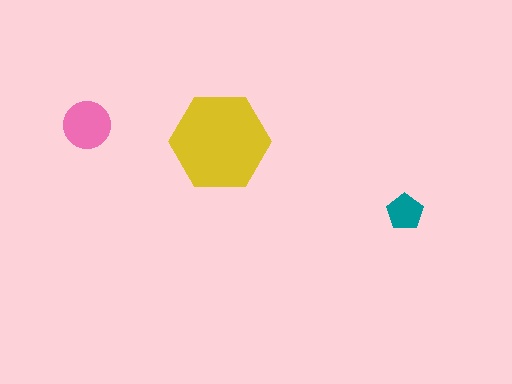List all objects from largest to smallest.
The yellow hexagon, the pink circle, the teal pentagon.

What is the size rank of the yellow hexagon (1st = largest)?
1st.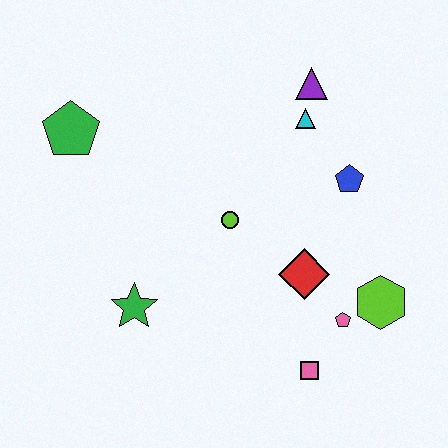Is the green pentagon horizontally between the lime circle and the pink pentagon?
No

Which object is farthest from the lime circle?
The green pentagon is farthest from the lime circle.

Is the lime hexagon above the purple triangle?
No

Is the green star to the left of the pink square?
Yes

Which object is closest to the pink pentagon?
The lime hexagon is closest to the pink pentagon.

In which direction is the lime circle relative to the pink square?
The lime circle is above the pink square.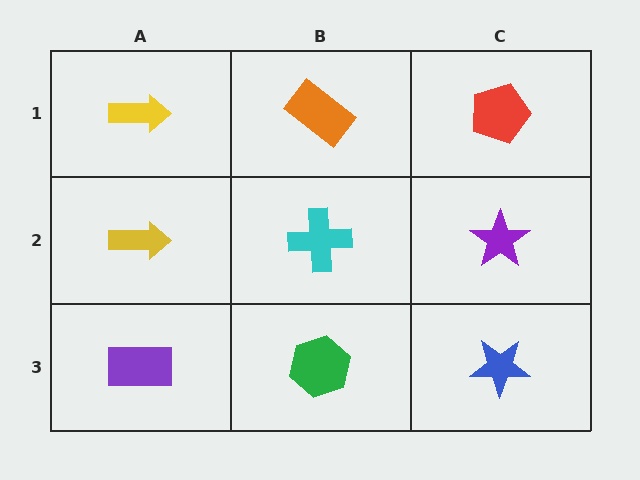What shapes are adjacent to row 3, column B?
A cyan cross (row 2, column B), a purple rectangle (row 3, column A), a blue star (row 3, column C).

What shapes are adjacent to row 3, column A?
A yellow arrow (row 2, column A), a green hexagon (row 3, column B).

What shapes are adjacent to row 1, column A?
A yellow arrow (row 2, column A), an orange rectangle (row 1, column B).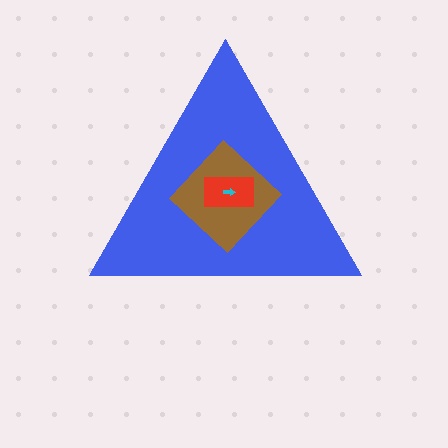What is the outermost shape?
The blue triangle.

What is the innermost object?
The cyan arrow.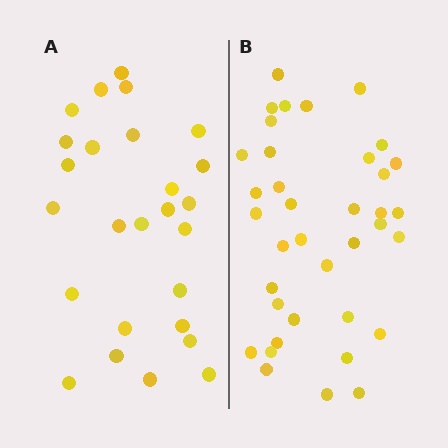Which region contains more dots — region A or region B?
Region B (the right region) has more dots.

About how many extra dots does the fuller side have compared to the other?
Region B has roughly 12 or so more dots than region A.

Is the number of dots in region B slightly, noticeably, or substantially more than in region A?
Region B has noticeably more, but not dramatically so. The ratio is roughly 1.4 to 1.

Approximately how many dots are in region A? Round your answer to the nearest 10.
About 30 dots. (The exact count is 26, which rounds to 30.)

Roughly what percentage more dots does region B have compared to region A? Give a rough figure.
About 40% more.